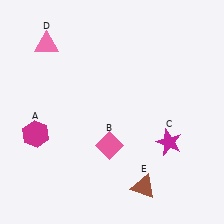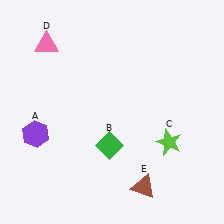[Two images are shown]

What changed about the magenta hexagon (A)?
In Image 1, A is magenta. In Image 2, it changed to purple.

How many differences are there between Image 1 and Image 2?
There are 3 differences between the two images.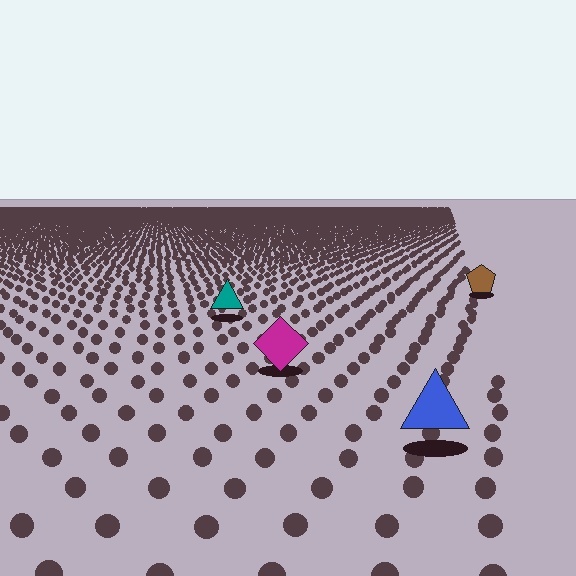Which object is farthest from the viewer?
The brown pentagon is farthest from the viewer. It appears smaller and the ground texture around it is denser.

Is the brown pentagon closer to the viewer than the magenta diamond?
No. The magenta diamond is closer — you can tell from the texture gradient: the ground texture is coarser near it.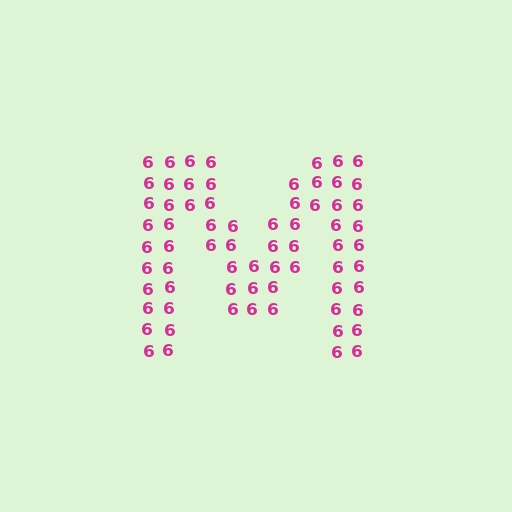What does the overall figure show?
The overall figure shows the letter M.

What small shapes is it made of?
It is made of small digit 6's.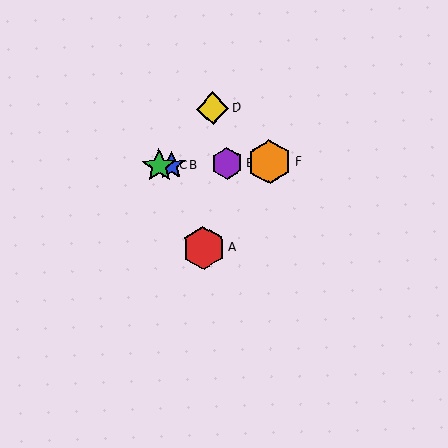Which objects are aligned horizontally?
Objects B, C, E, F are aligned horizontally.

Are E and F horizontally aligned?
Yes, both are at y≈164.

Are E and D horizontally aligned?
No, E is at y≈164 and D is at y≈109.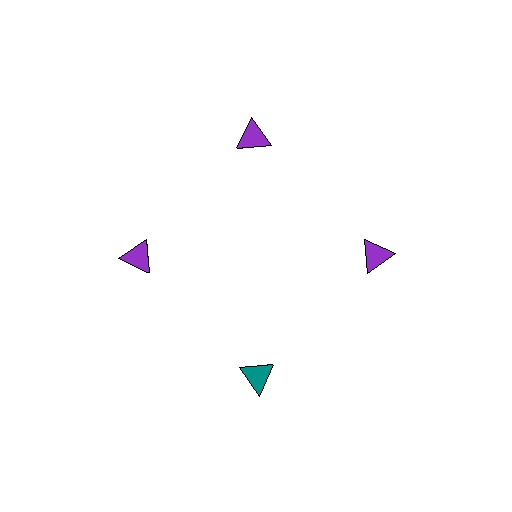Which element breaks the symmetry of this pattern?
The teal triangle at roughly the 6 o'clock position breaks the symmetry. All other shapes are purple triangles.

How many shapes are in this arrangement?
There are 4 shapes arranged in a ring pattern.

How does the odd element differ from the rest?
It has a different color: teal instead of purple.